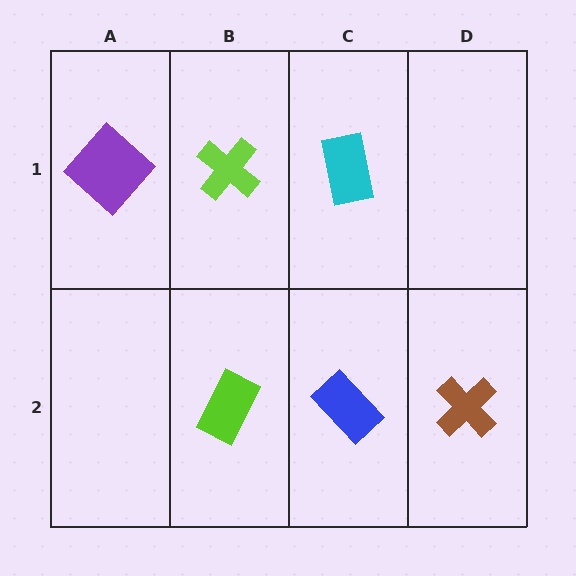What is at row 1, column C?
A cyan rectangle.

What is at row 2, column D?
A brown cross.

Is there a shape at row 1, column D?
No, that cell is empty.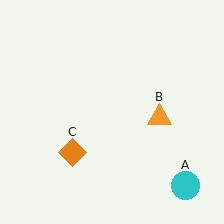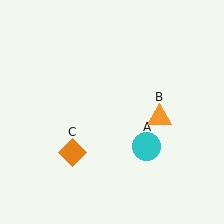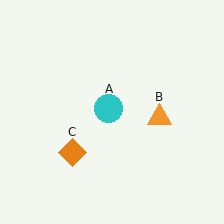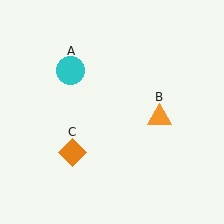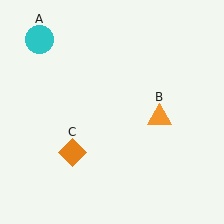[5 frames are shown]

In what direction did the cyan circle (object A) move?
The cyan circle (object A) moved up and to the left.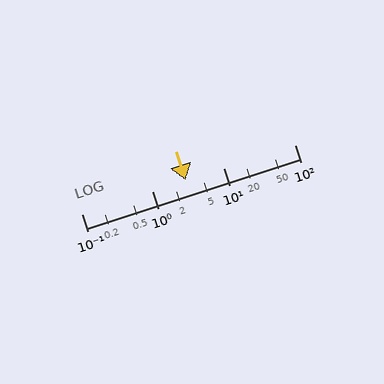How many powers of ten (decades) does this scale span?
The scale spans 3 decades, from 0.1 to 100.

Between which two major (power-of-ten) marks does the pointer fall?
The pointer is between 1 and 10.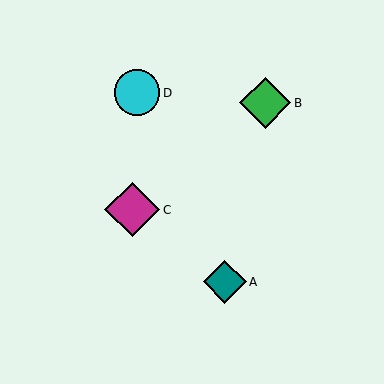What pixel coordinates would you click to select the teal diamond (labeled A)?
Click at (225, 282) to select the teal diamond A.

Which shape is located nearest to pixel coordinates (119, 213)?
The magenta diamond (labeled C) at (132, 210) is nearest to that location.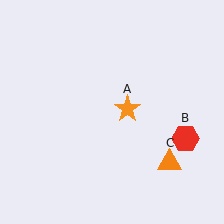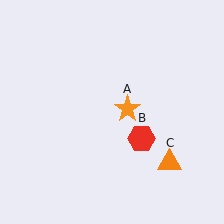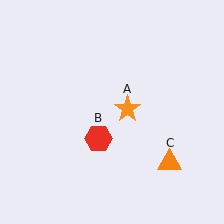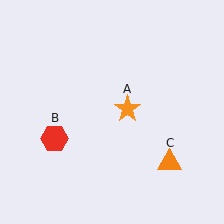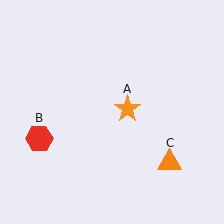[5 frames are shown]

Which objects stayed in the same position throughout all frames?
Orange star (object A) and orange triangle (object C) remained stationary.